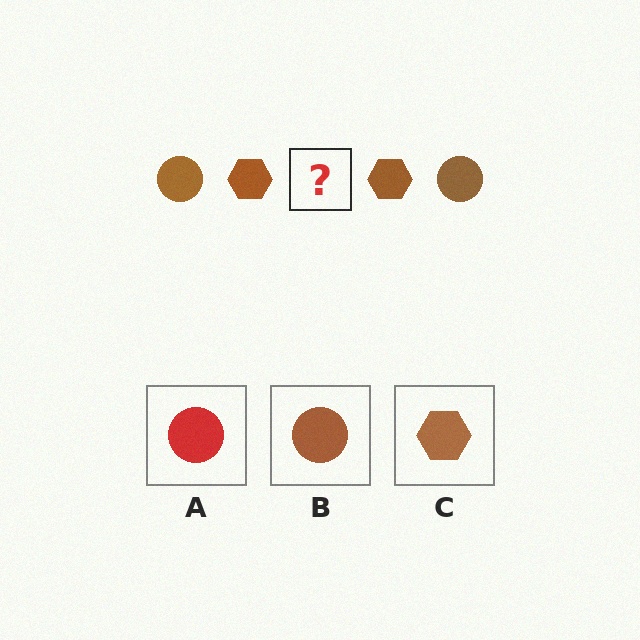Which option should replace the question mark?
Option B.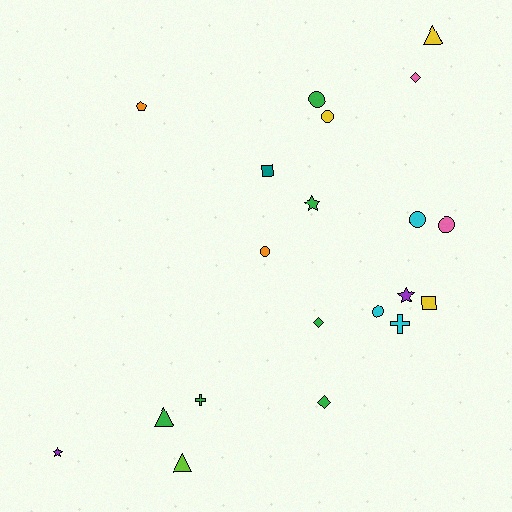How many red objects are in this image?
There are no red objects.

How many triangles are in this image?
There are 3 triangles.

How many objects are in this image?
There are 20 objects.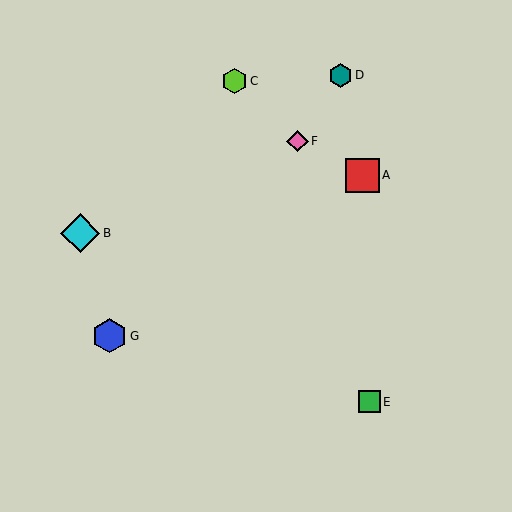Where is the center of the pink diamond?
The center of the pink diamond is at (297, 141).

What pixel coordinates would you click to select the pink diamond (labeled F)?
Click at (297, 141) to select the pink diamond F.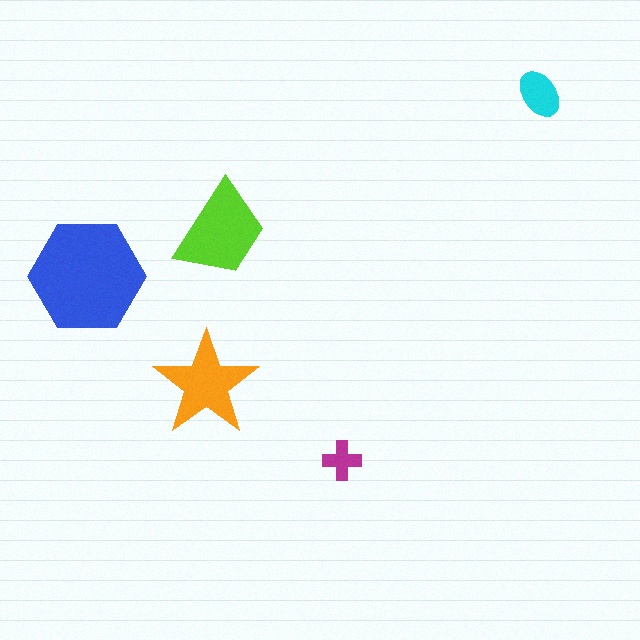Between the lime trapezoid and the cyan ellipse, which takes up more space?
The lime trapezoid.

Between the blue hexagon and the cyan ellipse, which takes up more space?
The blue hexagon.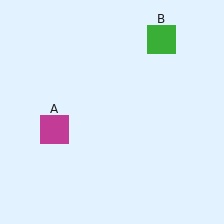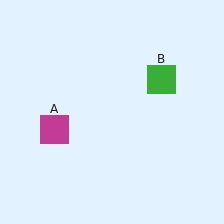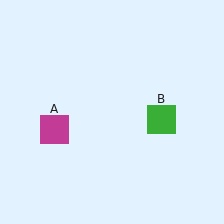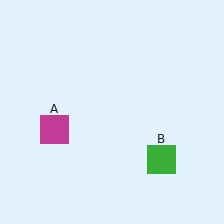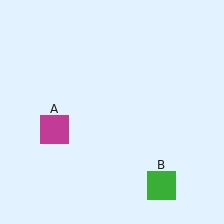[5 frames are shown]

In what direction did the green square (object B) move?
The green square (object B) moved down.